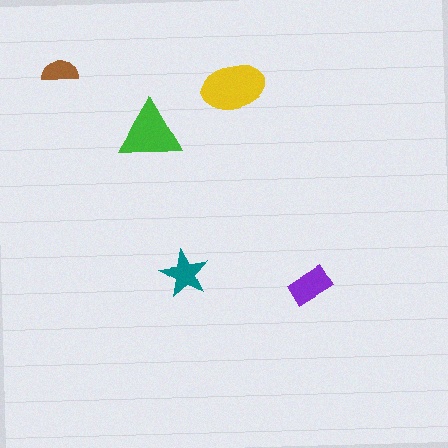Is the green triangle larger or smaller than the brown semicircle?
Larger.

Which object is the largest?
The yellow ellipse.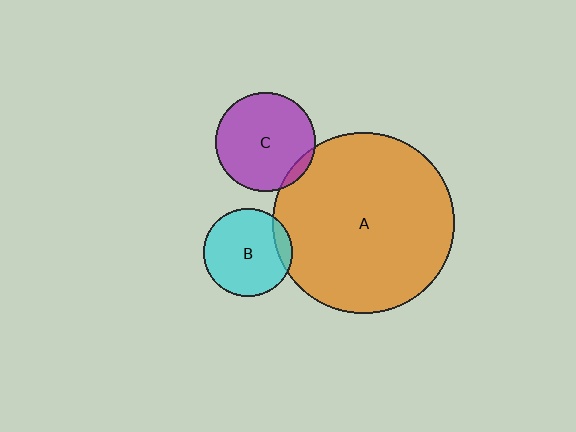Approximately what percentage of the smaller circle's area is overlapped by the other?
Approximately 5%.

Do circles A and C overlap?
Yes.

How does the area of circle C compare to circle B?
Approximately 1.3 times.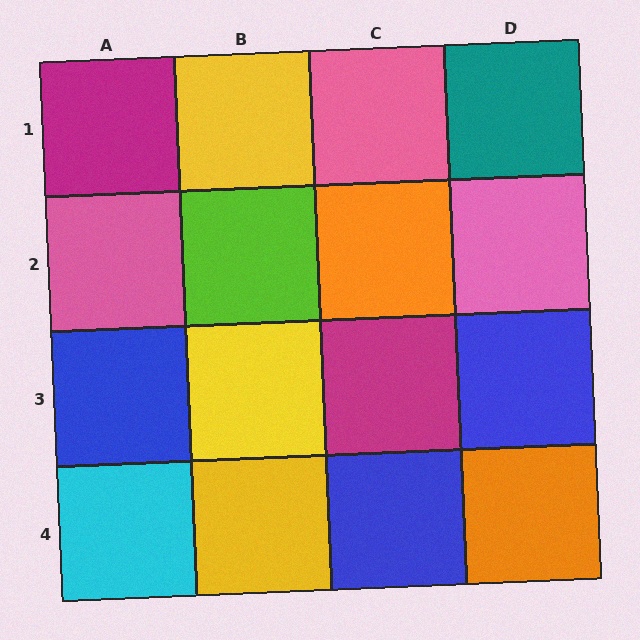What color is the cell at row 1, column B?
Yellow.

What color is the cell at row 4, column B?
Yellow.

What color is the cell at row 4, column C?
Blue.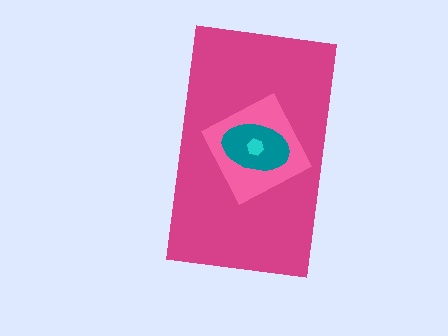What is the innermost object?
The cyan hexagon.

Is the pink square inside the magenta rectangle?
Yes.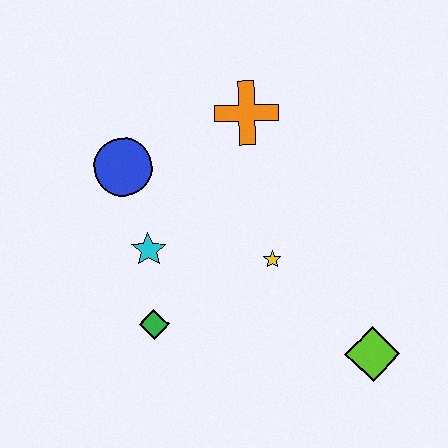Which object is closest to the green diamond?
The cyan star is closest to the green diamond.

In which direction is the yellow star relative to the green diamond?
The yellow star is to the right of the green diamond.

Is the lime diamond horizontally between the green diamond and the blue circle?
No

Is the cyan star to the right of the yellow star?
No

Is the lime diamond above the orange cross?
No